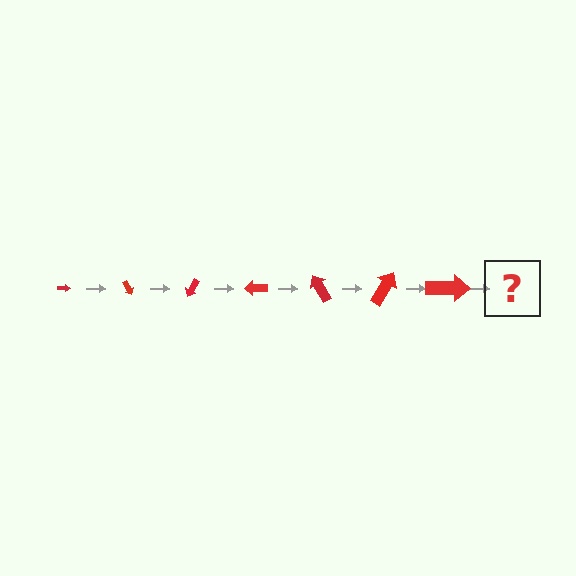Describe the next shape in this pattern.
It should be an arrow, larger than the previous one and rotated 420 degrees from the start.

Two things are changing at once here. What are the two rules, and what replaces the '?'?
The two rules are that the arrow grows larger each step and it rotates 60 degrees each step. The '?' should be an arrow, larger than the previous one and rotated 420 degrees from the start.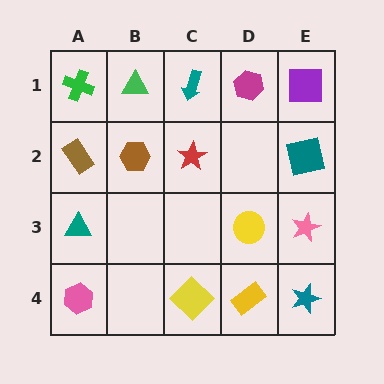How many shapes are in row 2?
4 shapes.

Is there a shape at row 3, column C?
No, that cell is empty.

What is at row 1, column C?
A teal arrow.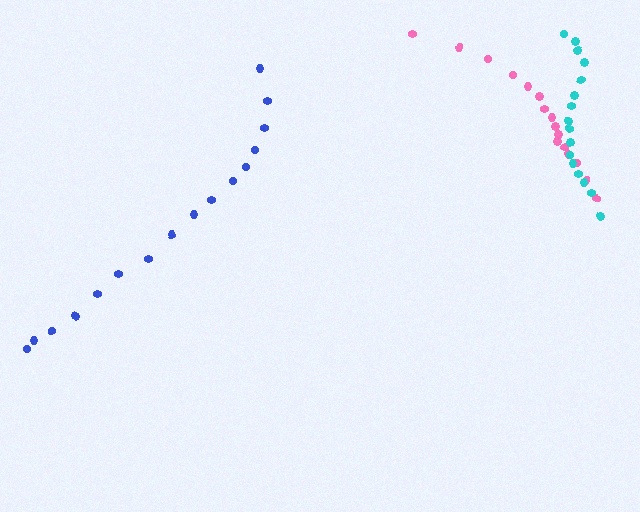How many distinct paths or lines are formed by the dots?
There are 3 distinct paths.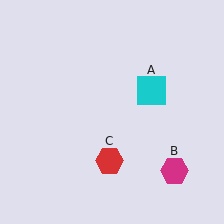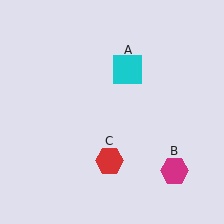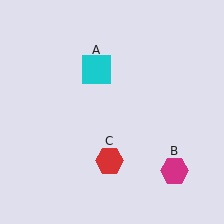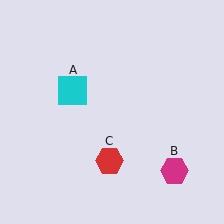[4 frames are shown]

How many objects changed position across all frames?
1 object changed position: cyan square (object A).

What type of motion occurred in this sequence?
The cyan square (object A) rotated counterclockwise around the center of the scene.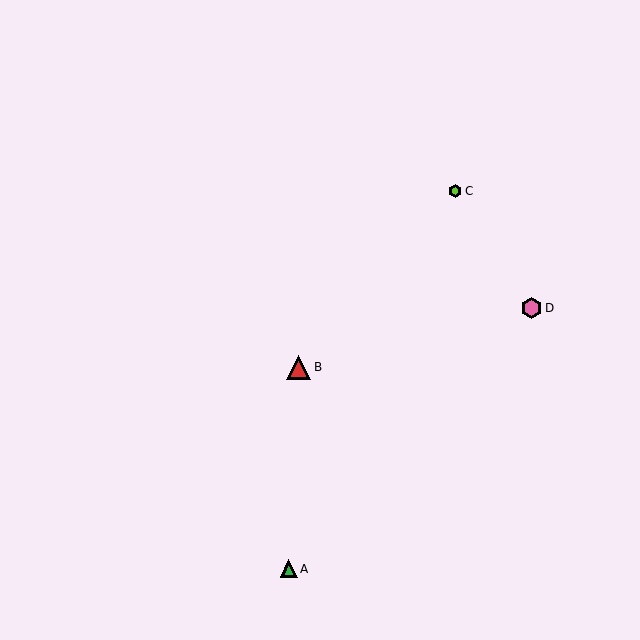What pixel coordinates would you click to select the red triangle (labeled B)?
Click at (299, 367) to select the red triangle B.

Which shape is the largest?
The red triangle (labeled B) is the largest.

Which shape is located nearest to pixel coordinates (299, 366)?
The red triangle (labeled B) at (299, 367) is nearest to that location.